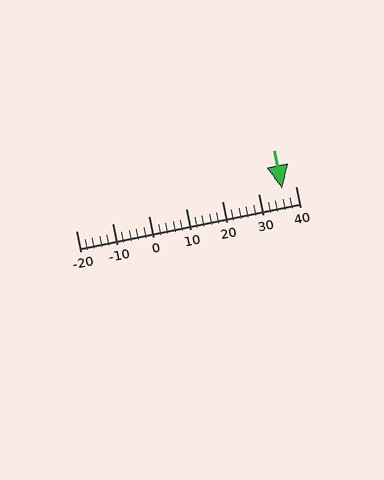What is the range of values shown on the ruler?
The ruler shows values from -20 to 40.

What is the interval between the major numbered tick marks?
The major tick marks are spaced 10 units apart.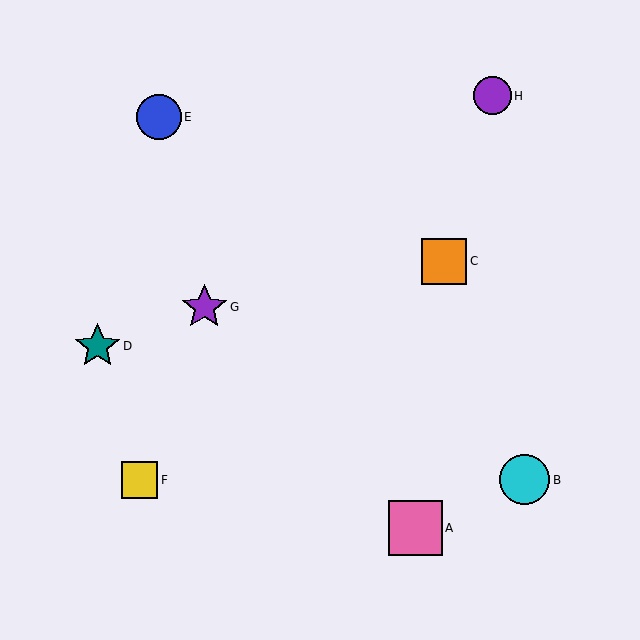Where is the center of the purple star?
The center of the purple star is at (204, 307).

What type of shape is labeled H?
Shape H is a purple circle.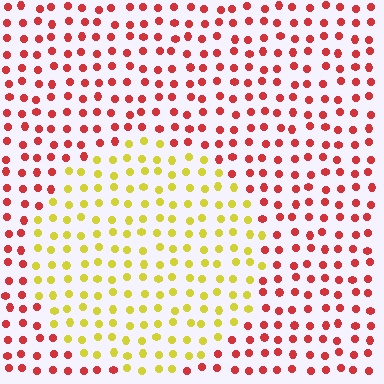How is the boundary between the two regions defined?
The boundary is defined purely by a slight shift in hue (about 64 degrees). Spacing, size, and orientation are identical on both sides.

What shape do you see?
I see a circle.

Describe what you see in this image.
The image is filled with small red elements in a uniform arrangement. A circle-shaped region is visible where the elements are tinted to a slightly different hue, forming a subtle color boundary.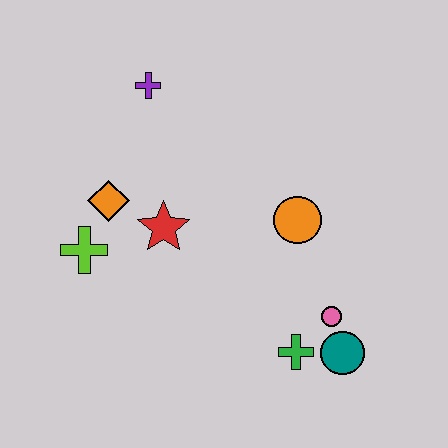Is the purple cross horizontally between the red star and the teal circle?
No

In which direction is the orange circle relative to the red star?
The orange circle is to the right of the red star.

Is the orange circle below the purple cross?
Yes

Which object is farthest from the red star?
The teal circle is farthest from the red star.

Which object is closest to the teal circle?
The pink circle is closest to the teal circle.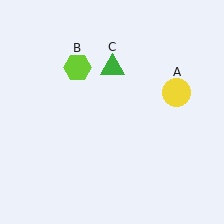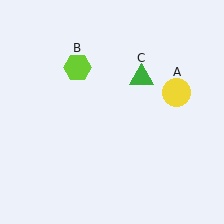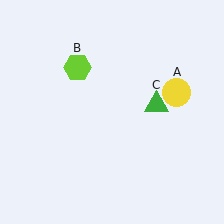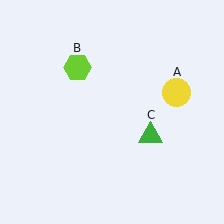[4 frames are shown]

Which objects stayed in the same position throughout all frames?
Yellow circle (object A) and lime hexagon (object B) remained stationary.